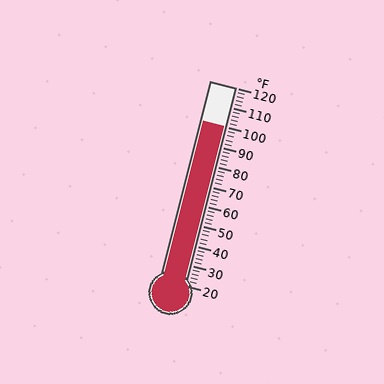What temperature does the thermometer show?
The thermometer shows approximately 100°F.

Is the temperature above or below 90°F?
The temperature is above 90°F.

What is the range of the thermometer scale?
The thermometer scale ranges from 20°F to 120°F.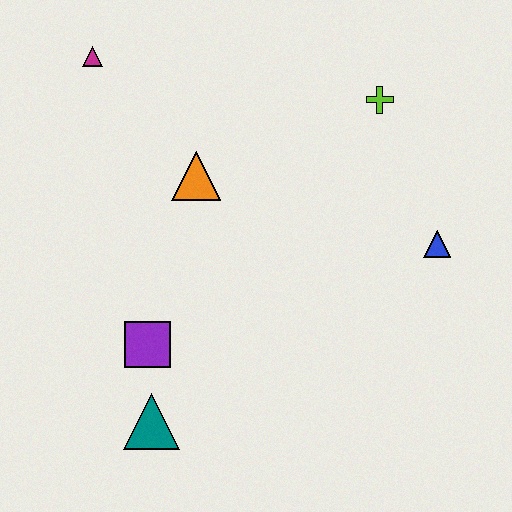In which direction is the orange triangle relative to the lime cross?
The orange triangle is to the left of the lime cross.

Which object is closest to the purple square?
The teal triangle is closest to the purple square.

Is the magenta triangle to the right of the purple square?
No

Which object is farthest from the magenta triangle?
The blue triangle is farthest from the magenta triangle.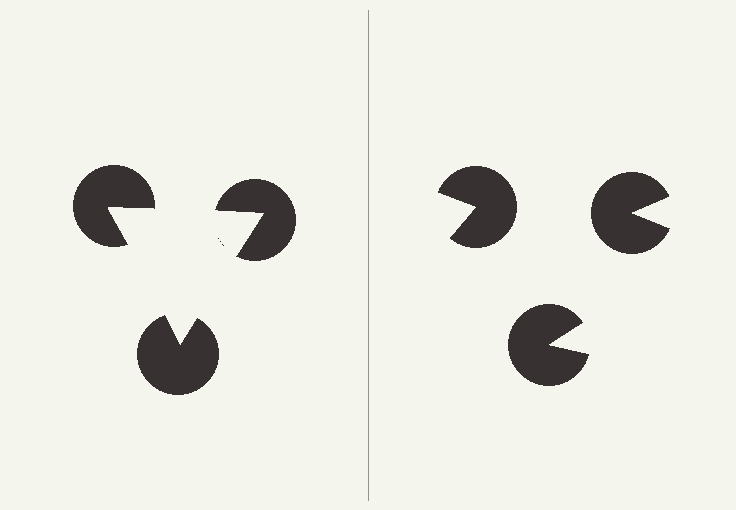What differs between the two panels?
The pac-man discs are positioned identically on both sides; only the wedge orientations differ. On the left they align to a triangle; on the right they are misaligned.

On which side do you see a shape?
An illusory triangle appears on the left side. On the right side the wedge cuts are rotated, so no coherent shape forms.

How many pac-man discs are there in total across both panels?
6 — 3 on each side.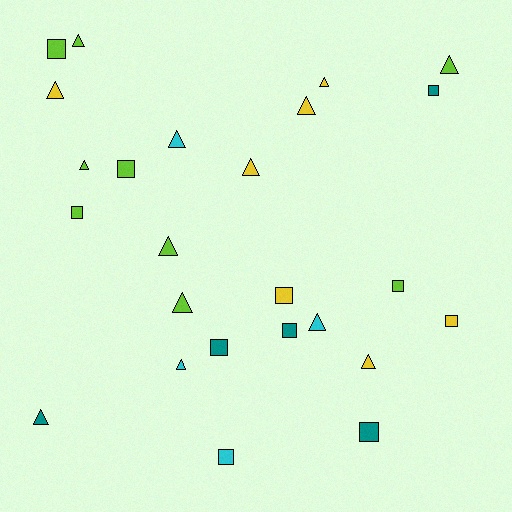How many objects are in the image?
There are 25 objects.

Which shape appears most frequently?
Triangle, with 14 objects.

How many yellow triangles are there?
There are 5 yellow triangles.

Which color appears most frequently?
Lime, with 9 objects.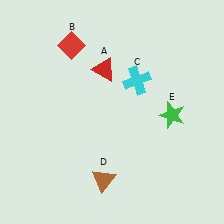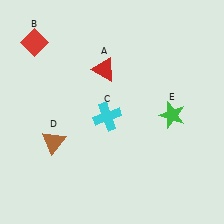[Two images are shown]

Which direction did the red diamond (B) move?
The red diamond (B) moved left.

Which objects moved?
The objects that moved are: the red diamond (B), the cyan cross (C), the brown triangle (D).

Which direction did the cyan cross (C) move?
The cyan cross (C) moved down.